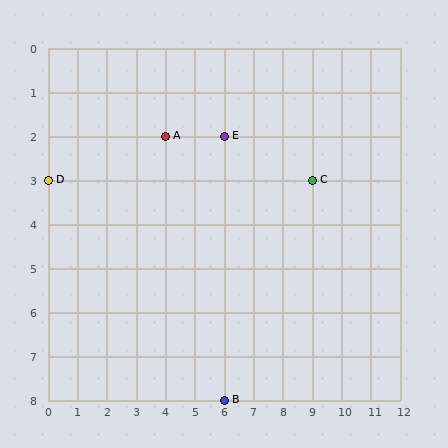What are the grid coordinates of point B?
Point B is at grid coordinates (6, 8).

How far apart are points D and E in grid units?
Points D and E are 6 columns and 1 row apart (about 6.1 grid units diagonally).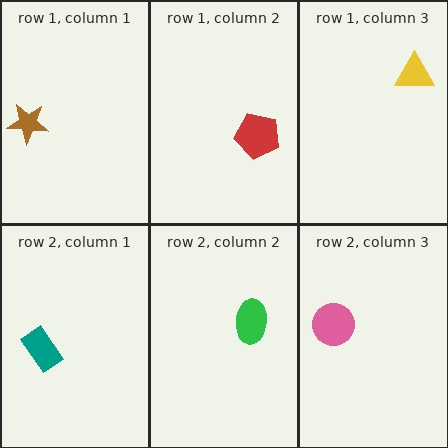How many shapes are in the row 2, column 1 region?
1.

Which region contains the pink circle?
The row 2, column 3 region.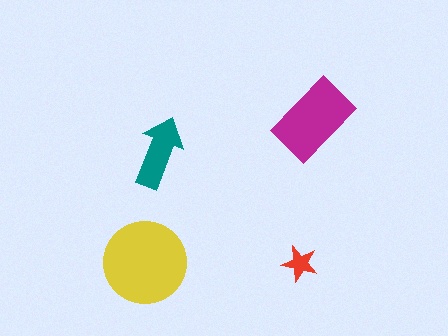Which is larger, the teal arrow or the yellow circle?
The yellow circle.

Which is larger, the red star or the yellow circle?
The yellow circle.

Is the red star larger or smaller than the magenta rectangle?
Smaller.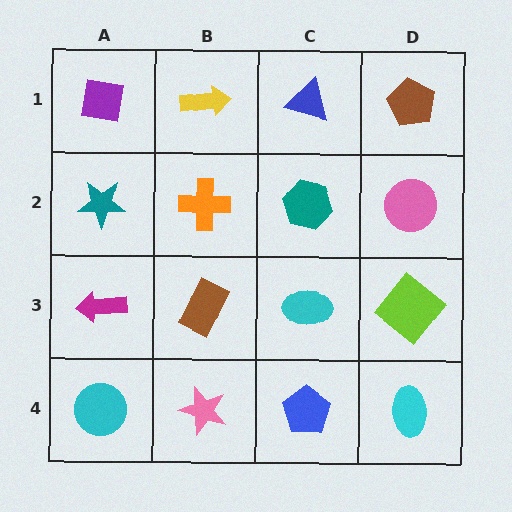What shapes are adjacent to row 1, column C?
A teal hexagon (row 2, column C), a yellow arrow (row 1, column B), a brown pentagon (row 1, column D).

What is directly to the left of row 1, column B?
A purple square.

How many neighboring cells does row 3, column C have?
4.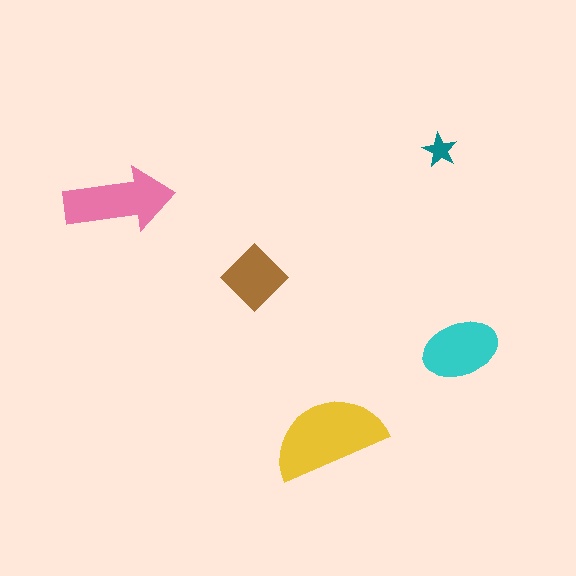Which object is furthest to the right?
The cyan ellipse is rightmost.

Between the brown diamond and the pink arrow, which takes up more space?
The pink arrow.